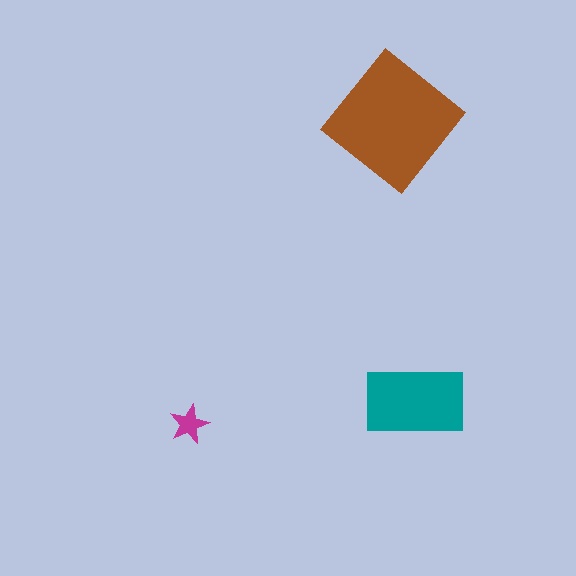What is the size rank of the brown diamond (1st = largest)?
1st.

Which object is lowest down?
The magenta star is bottommost.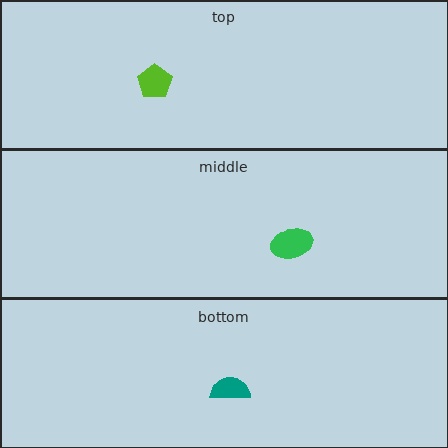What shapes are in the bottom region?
The teal semicircle.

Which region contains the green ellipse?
The middle region.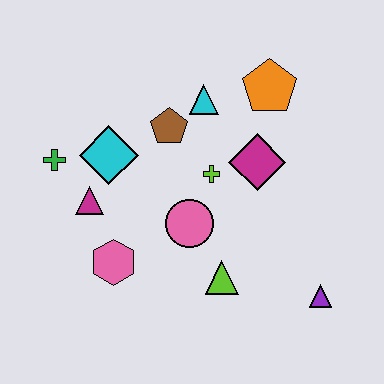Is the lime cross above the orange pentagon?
No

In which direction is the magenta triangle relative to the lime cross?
The magenta triangle is to the left of the lime cross.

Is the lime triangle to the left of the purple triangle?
Yes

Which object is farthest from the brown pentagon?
The purple triangle is farthest from the brown pentagon.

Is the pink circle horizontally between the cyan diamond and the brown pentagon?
No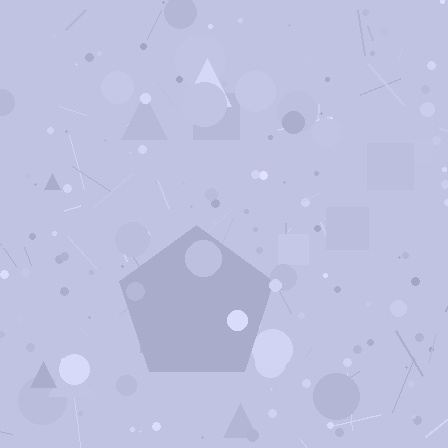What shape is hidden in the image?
A pentagon is hidden in the image.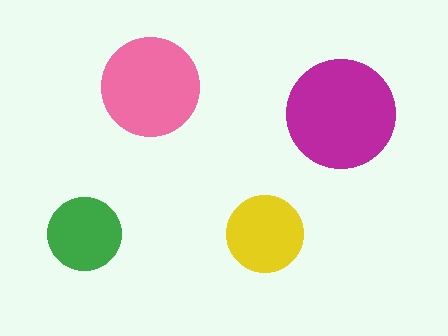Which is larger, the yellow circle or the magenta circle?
The magenta one.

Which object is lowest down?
The green circle is bottommost.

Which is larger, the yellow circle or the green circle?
The yellow one.